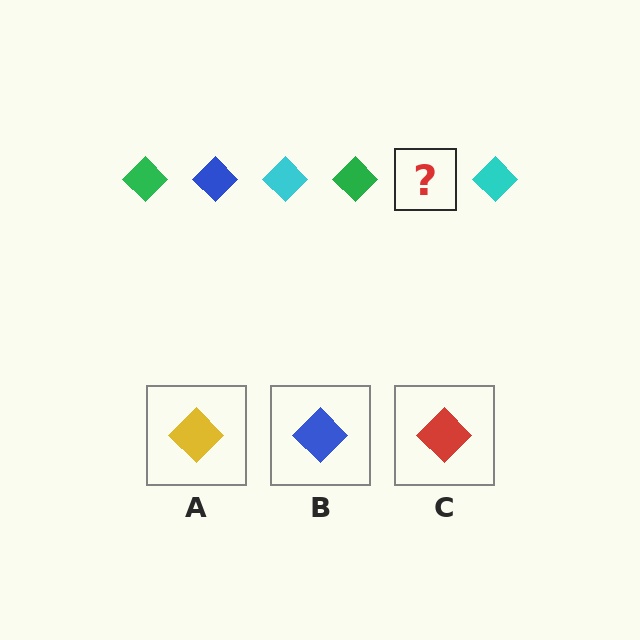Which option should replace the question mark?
Option B.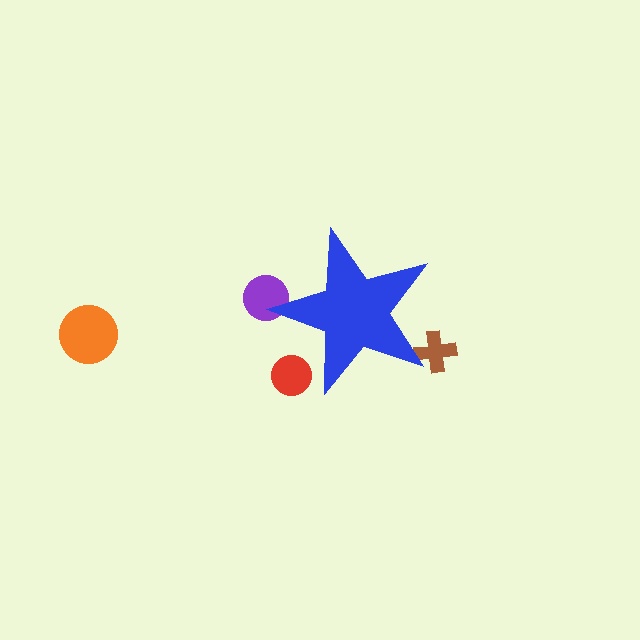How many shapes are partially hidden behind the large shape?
3 shapes are partially hidden.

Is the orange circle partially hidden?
No, the orange circle is fully visible.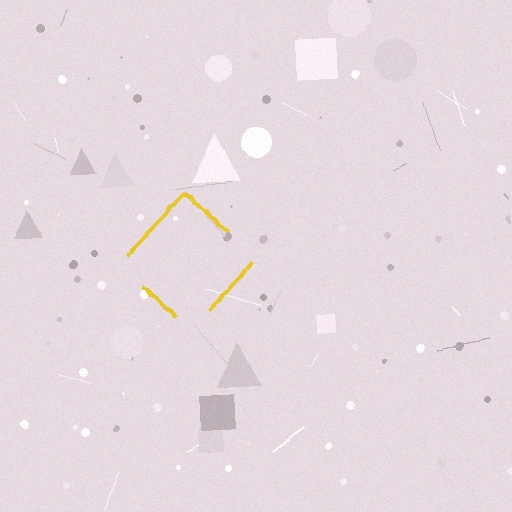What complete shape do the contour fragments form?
The contour fragments form a diamond.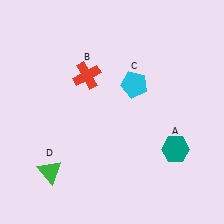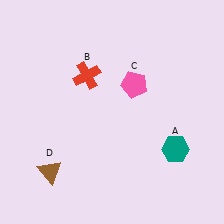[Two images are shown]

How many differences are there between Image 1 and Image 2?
There are 2 differences between the two images.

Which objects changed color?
C changed from cyan to pink. D changed from green to brown.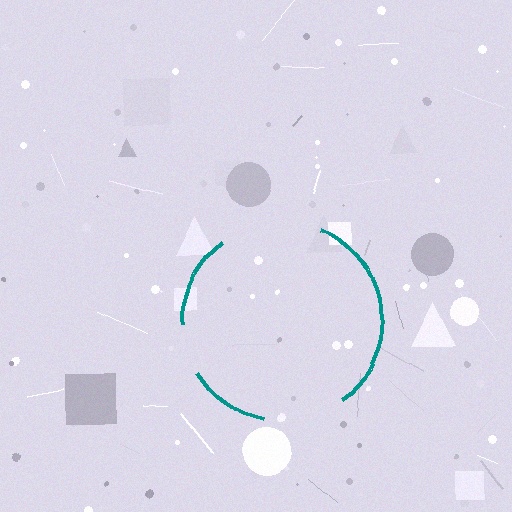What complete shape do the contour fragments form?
The contour fragments form a circle.